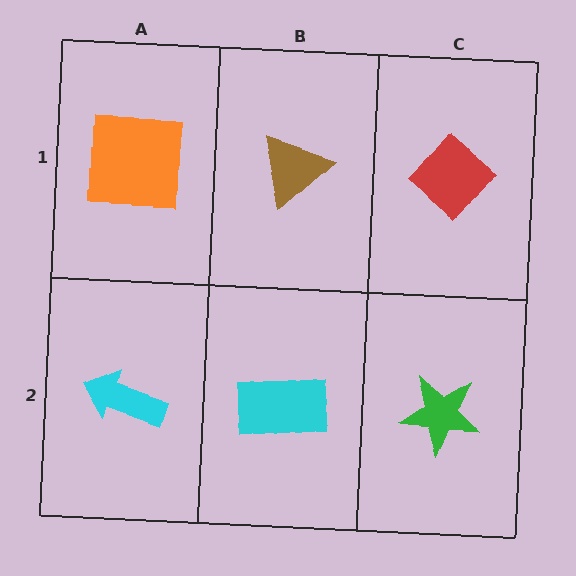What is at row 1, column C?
A red diamond.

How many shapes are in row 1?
3 shapes.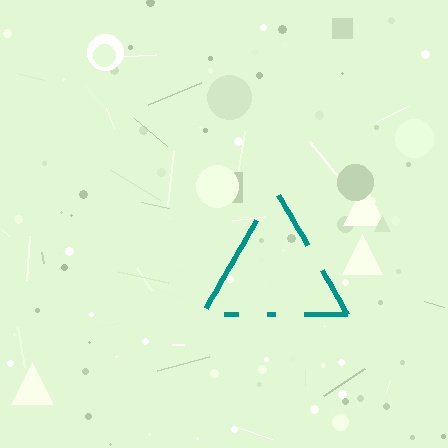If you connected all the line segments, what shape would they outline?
They would outline a triangle.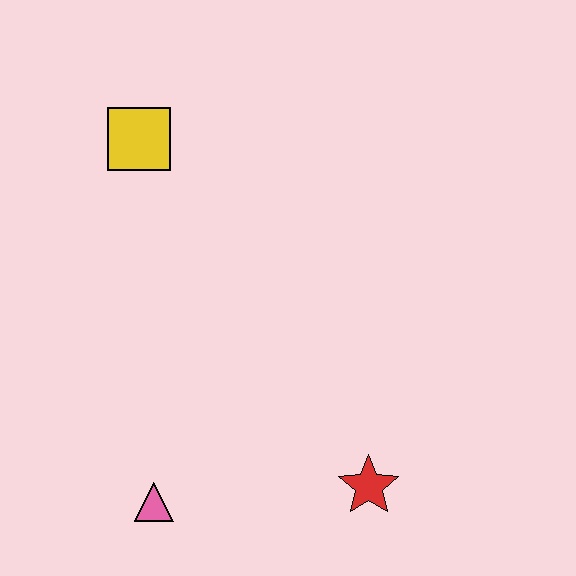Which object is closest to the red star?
The pink triangle is closest to the red star.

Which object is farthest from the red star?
The yellow square is farthest from the red star.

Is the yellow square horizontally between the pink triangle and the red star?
No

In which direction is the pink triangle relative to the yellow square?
The pink triangle is below the yellow square.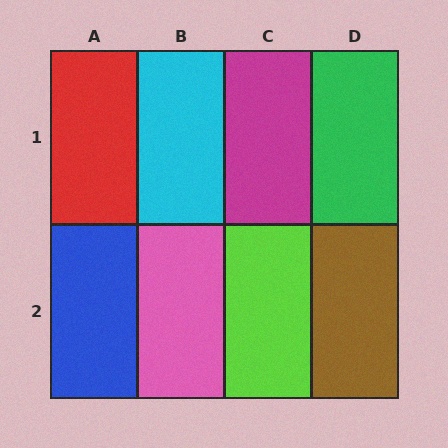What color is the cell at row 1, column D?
Green.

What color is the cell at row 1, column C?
Magenta.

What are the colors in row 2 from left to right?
Blue, pink, lime, brown.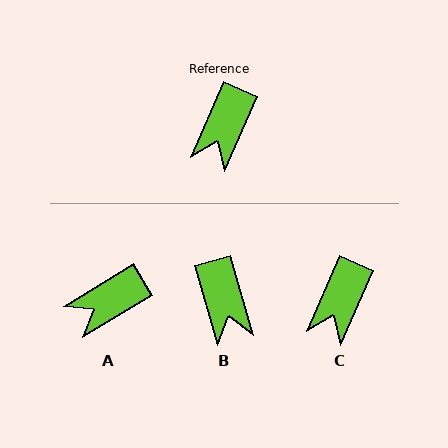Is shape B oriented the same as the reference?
No, it is off by about 39 degrees.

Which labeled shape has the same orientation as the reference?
C.